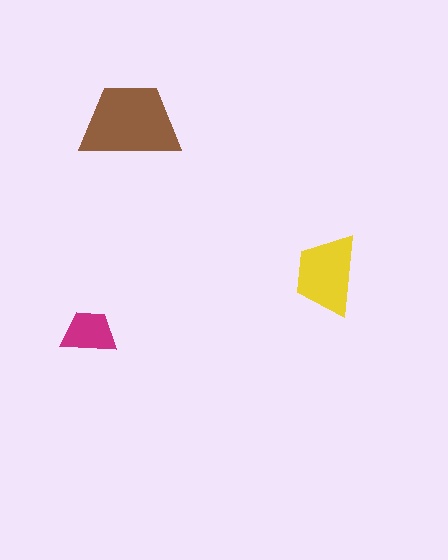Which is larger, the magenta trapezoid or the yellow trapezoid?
The yellow one.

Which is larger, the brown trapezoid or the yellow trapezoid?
The brown one.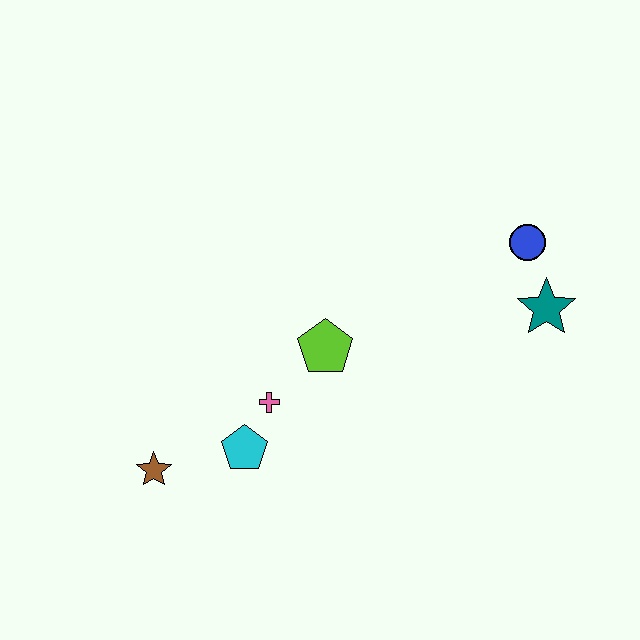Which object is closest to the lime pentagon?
The pink cross is closest to the lime pentagon.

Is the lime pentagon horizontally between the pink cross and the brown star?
No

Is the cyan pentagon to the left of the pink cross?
Yes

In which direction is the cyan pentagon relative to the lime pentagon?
The cyan pentagon is below the lime pentagon.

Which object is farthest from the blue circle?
The brown star is farthest from the blue circle.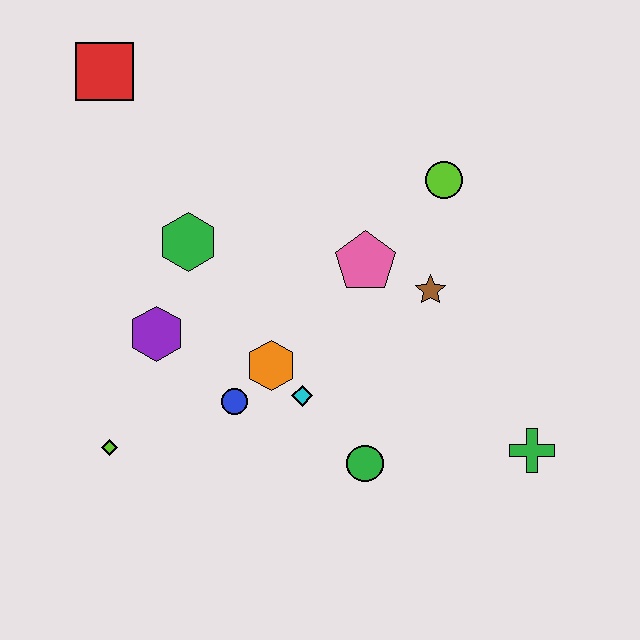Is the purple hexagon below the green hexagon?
Yes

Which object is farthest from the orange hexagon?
The red square is farthest from the orange hexagon.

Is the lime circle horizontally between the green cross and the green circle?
Yes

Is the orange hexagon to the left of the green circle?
Yes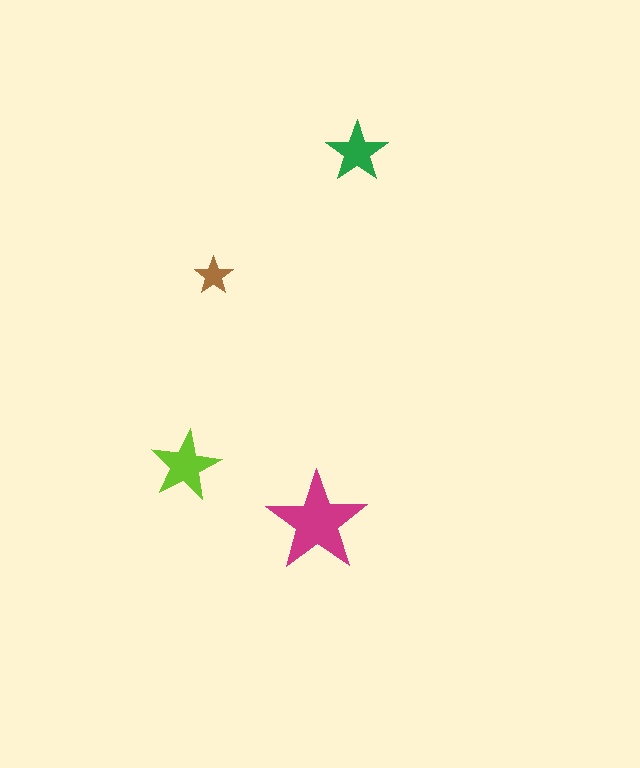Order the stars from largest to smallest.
the magenta one, the lime one, the green one, the brown one.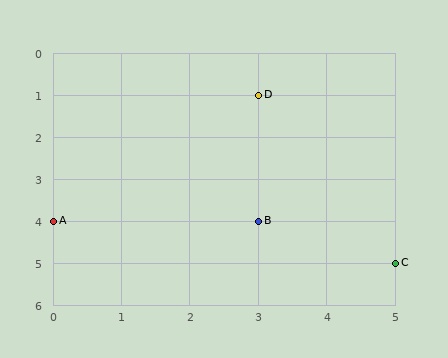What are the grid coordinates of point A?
Point A is at grid coordinates (0, 4).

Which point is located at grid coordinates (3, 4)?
Point B is at (3, 4).